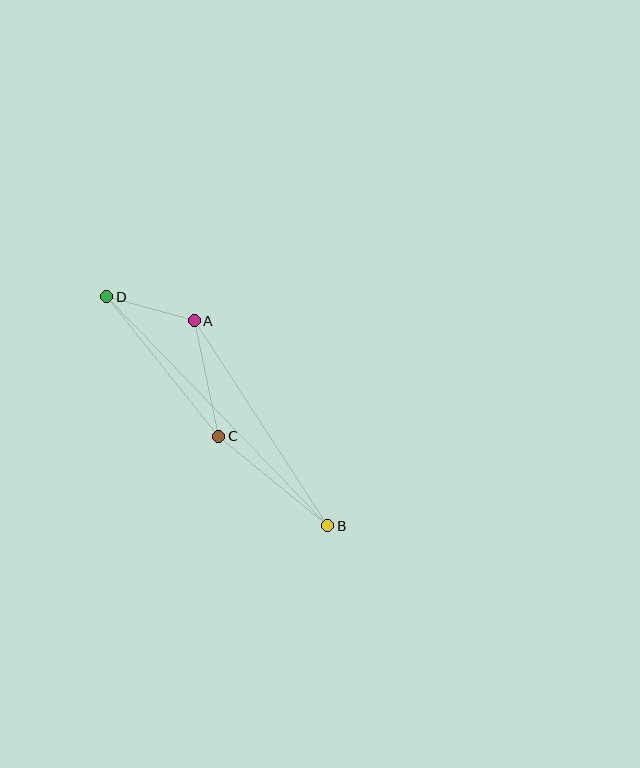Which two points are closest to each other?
Points A and D are closest to each other.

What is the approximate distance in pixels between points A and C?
The distance between A and C is approximately 118 pixels.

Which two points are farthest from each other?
Points B and D are farthest from each other.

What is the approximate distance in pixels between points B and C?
The distance between B and C is approximately 141 pixels.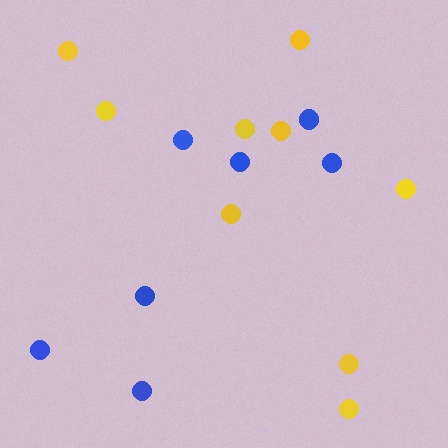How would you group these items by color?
There are 2 groups: one group of yellow circles (9) and one group of blue circles (7).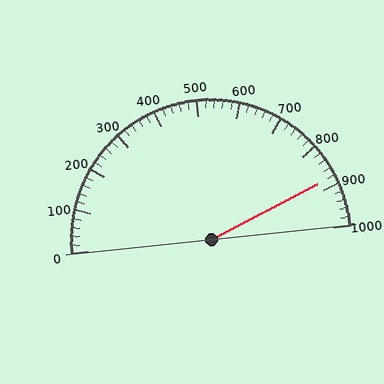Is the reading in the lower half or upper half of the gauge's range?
The reading is in the upper half of the range (0 to 1000).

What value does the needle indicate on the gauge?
The needle indicates approximately 880.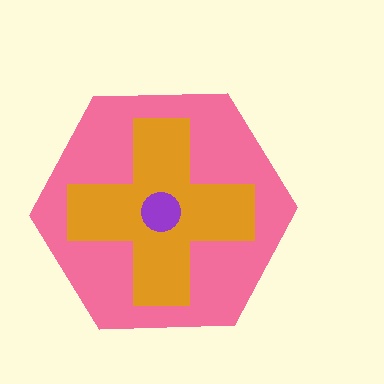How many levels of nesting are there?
3.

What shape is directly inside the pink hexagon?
The orange cross.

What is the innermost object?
The purple circle.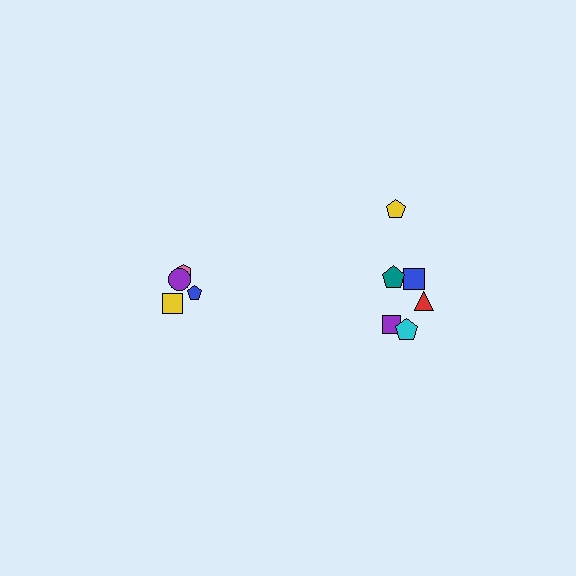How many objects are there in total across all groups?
There are 10 objects.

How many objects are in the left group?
There are 4 objects.